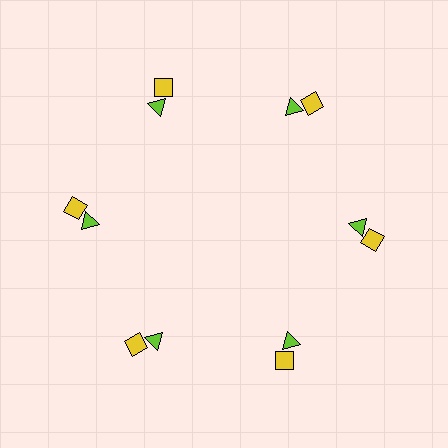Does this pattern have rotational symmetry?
Yes, this pattern has 6-fold rotational symmetry. It looks the same after rotating 60 degrees around the center.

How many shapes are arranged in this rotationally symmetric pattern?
There are 12 shapes, arranged in 6 groups of 2.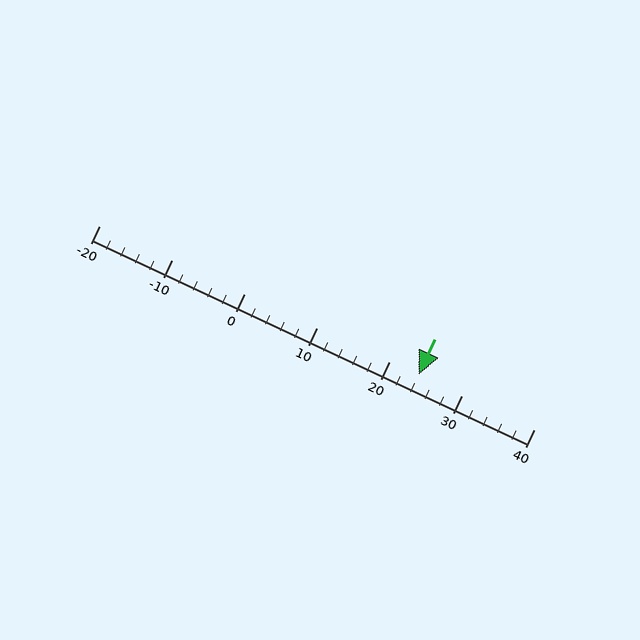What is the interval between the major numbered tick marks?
The major tick marks are spaced 10 units apart.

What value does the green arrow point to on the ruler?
The green arrow points to approximately 24.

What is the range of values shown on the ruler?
The ruler shows values from -20 to 40.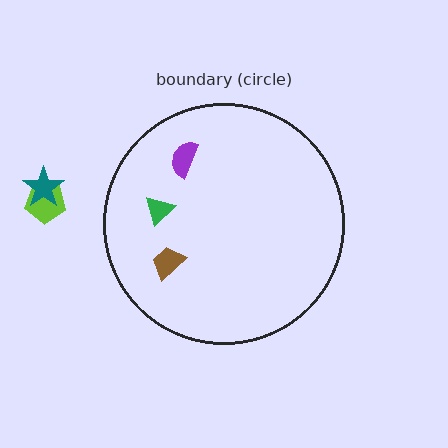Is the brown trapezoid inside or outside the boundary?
Inside.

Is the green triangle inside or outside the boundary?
Inside.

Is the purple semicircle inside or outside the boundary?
Inside.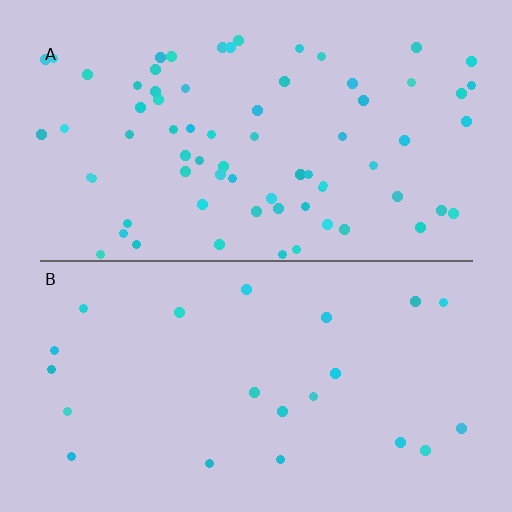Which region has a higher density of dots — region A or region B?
A (the top).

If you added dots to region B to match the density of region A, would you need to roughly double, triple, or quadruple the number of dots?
Approximately triple.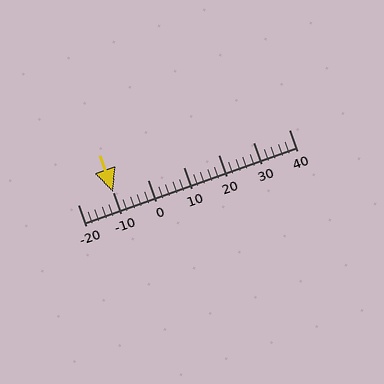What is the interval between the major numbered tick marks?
The major tick marks are spaced 10 units apart.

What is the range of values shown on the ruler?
The ruler shows values from -20 to 40.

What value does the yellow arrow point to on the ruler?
The yellow arrow points to approximately -10.